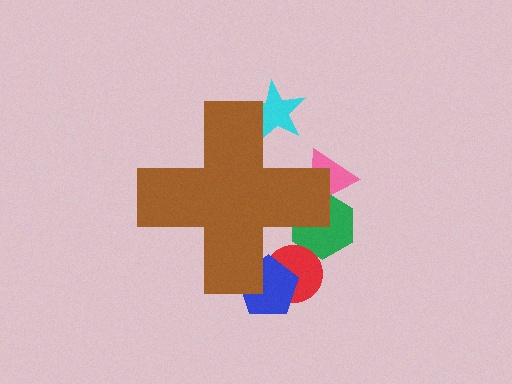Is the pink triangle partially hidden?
Yes, the pink triangle is partially hidden behind the brown cross.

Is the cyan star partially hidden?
Yes, the cyan star is partially hidden behind the brown cross.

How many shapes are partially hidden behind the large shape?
5 shapes are partially hidden.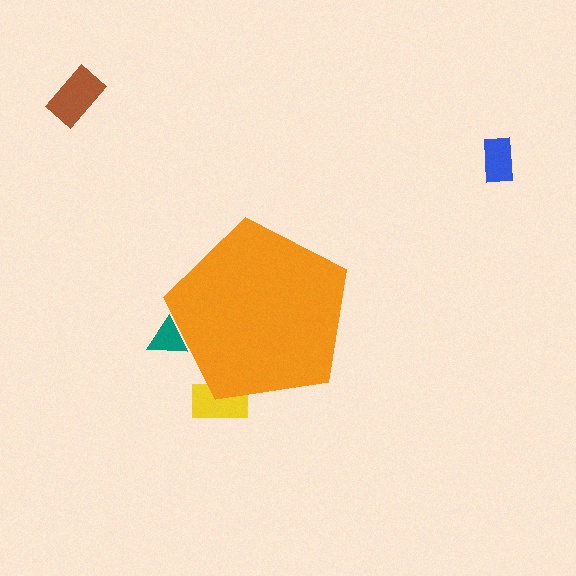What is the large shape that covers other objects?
An orange pentagon.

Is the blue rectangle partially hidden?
No, the blue rectangle is fully visible.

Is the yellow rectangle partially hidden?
Yes, the yellow rectangle is partially hidden behind the orange pentagon.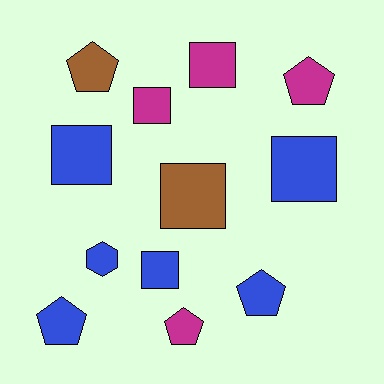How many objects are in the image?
There are 12 objects.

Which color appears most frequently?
Blue, with 6 objects.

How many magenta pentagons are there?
There are 2 magenta pentagons.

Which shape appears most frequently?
Square, with 6 objects.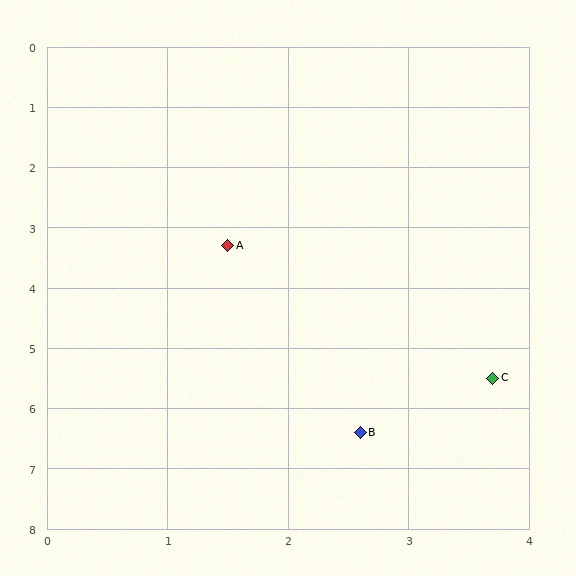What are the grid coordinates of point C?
Point C is at approximately (3.7, 5.5).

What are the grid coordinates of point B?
Point B is at approximately (2.6, 6.4).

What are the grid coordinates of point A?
Point A is at approximately (1.5, 3.3).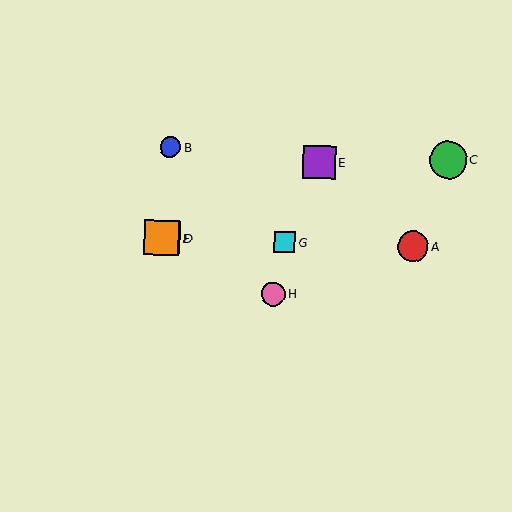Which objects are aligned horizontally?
Objects A, D, F, G are aligned horizontally.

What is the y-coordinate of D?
Object D is at y≈238.